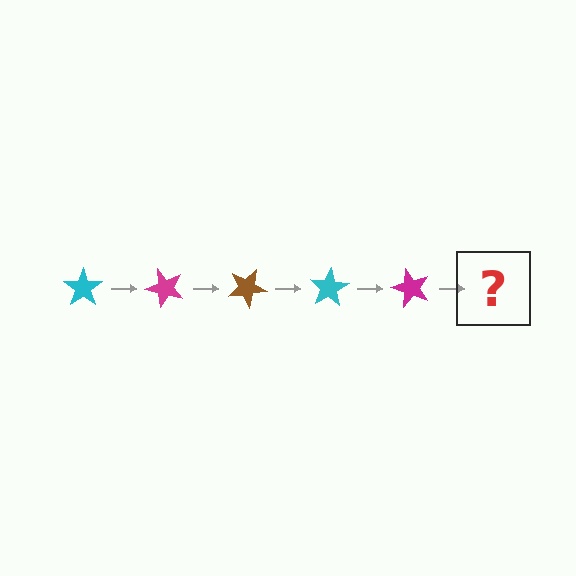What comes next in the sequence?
The next element should be a brown star, rotated 250 degrees from the start.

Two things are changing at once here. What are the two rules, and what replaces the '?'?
The two rules are that it rotates 50 degrees each step and the color cycles through cyan, magenta, and brown. The '?' should be a brown star, rotated 250 degrees from the start.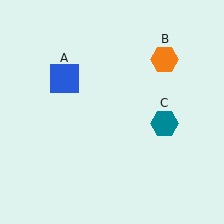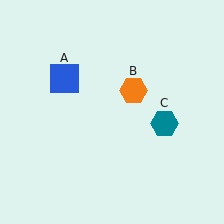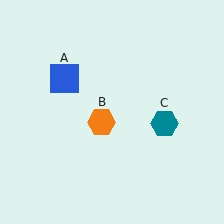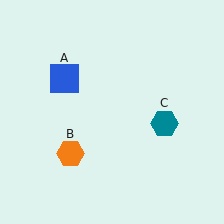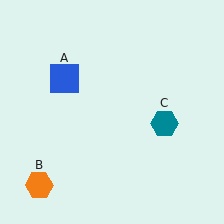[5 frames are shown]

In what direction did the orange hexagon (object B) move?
The orange hexagon (object B) moved down and to the left.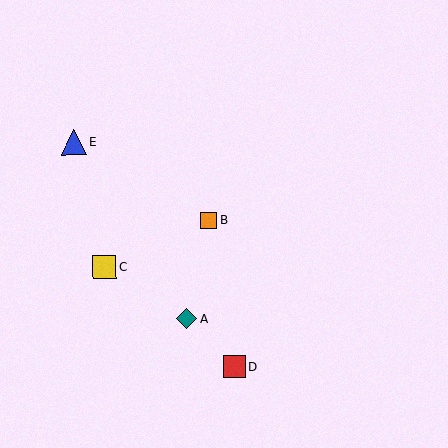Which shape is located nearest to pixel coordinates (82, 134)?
The blue triangle (labeled E) at (74, 142) is nearest to that location.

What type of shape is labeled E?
Shape E is a blue triangle.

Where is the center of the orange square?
The center of the orange square is at (209, 220).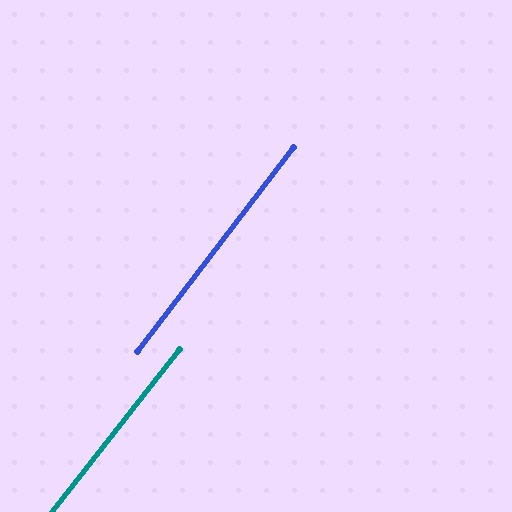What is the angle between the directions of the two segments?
Approximately 1 degree.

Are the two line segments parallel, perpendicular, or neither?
Parallel — their directions differ by only 0.8°.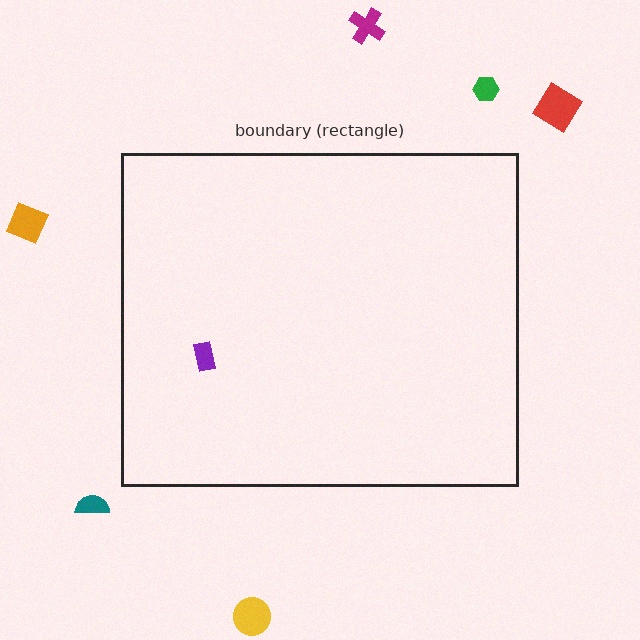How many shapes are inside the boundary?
1 inside, 6 outside.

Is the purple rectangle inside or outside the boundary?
Inside.